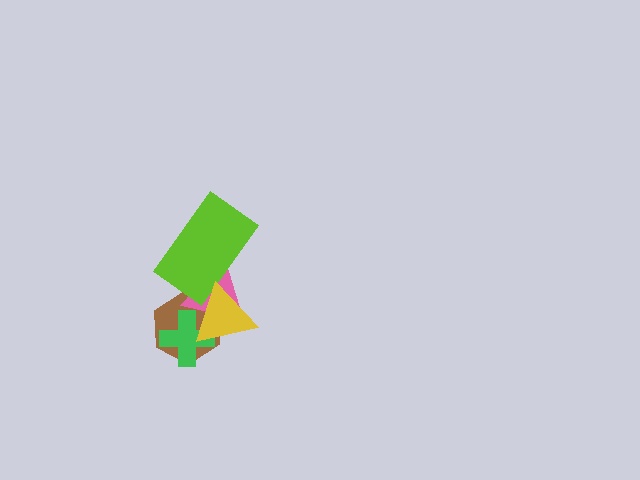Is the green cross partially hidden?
Yes, it is partially covered by another shape.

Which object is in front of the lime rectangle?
The yellow triangle is in front of the lime rectangle.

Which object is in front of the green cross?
The yellow triangle is in front of the green cross.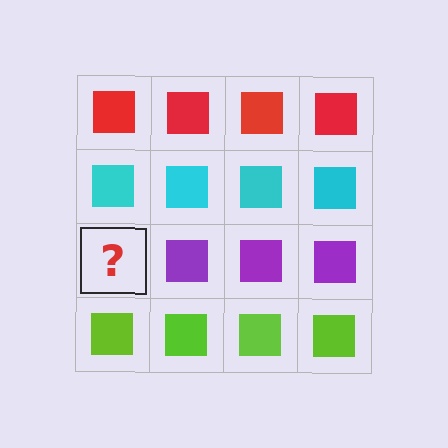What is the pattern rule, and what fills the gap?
The rule is that each row has a consistent color. The gap should be filled with a purple square.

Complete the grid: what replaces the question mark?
The question mark should be replaced with a purple square.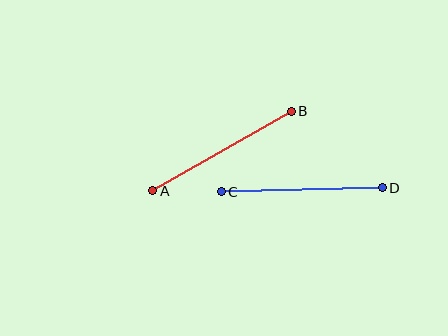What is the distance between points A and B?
The distance is approximately 159 pixels.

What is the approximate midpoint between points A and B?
The midpoint is at approximately (222, 151) pixels.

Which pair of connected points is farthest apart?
Points C and D are farthest apart.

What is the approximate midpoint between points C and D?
The midpoint is at approximately (302, 190) pixels.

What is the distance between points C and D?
The distance is approximately 161 pixels.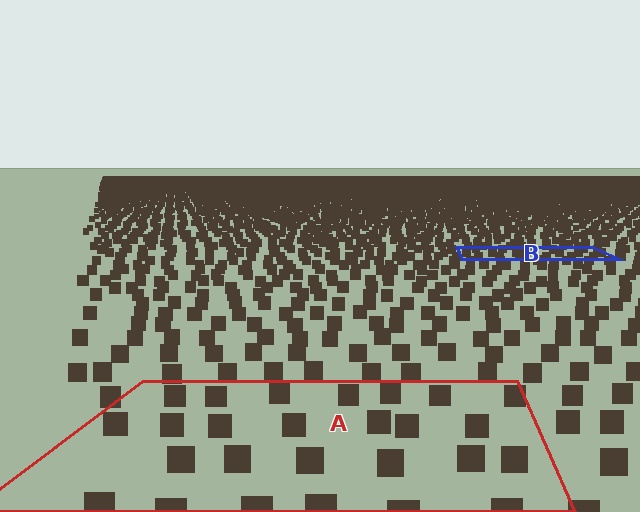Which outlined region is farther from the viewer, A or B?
Region B is farther from the viewer — the texture elements inside it appear smaller and more densely packed.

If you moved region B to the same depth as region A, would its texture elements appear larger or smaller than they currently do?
They would appear larger. At a closer depth, the same texture elements are projected at a bigger on-screen size.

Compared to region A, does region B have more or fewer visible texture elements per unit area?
Region B has more texture elements per unit area — they are packed more densely because it is farther away.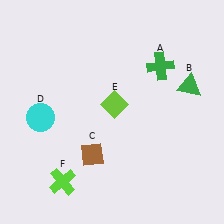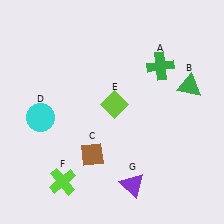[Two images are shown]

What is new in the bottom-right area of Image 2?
A purple triangle (G) was added in the bottom-right area of Image 2.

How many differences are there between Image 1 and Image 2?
There is 1 difference between the two images.